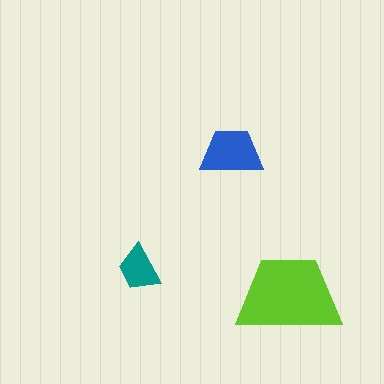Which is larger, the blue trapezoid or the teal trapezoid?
The blue one.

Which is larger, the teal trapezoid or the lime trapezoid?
The lime one.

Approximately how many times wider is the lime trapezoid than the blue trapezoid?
About 1.5 times wider.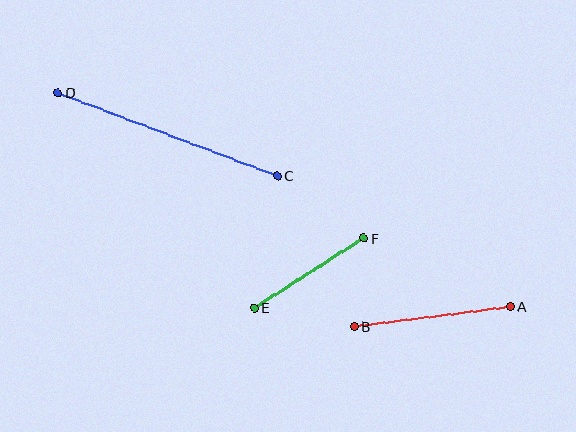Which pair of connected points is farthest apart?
Points C and D are farthest apart.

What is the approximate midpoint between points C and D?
The midpoint is at approximately (168, 134) pixels.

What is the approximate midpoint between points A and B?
The midpoint is at approximately (432, 316) pixels.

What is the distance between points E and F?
The distance is approximately 130 pixels.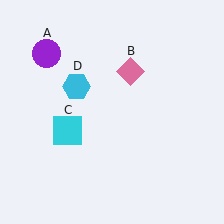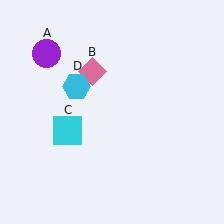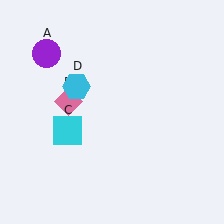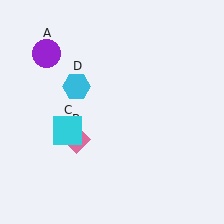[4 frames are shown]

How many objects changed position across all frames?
1 object changed position: pink diamond (object B).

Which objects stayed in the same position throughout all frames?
Purple circle (object A) and cyan square (object C) and cyan hexagon (object D) remained stationary.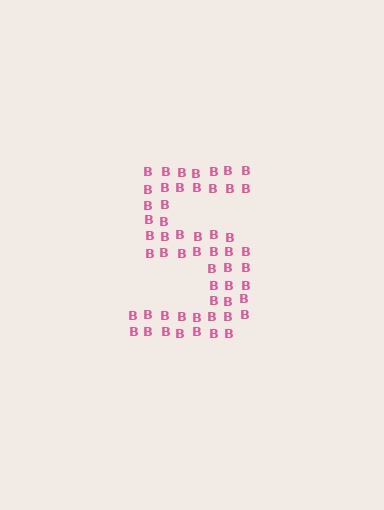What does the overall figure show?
The overall figure shows the digit 5.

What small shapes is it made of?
It is made of small letter B's.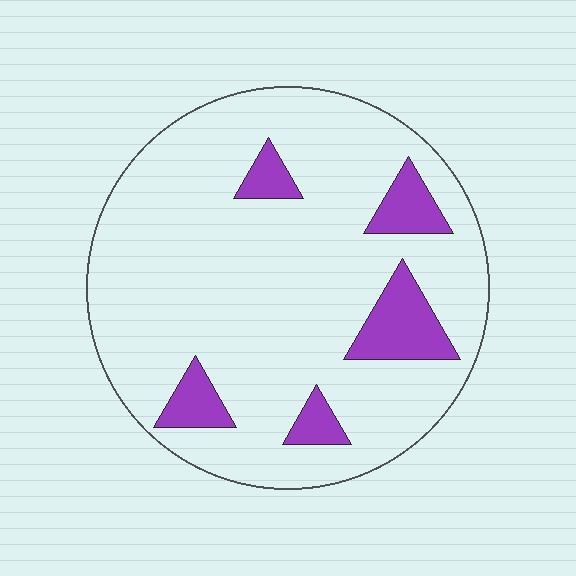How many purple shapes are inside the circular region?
5.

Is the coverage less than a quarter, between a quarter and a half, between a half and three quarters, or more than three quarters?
Less than a quarter.